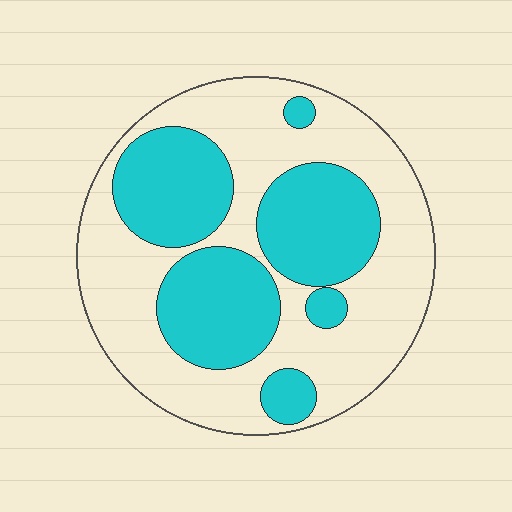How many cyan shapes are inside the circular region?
6.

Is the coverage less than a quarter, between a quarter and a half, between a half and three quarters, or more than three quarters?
Between a quarter and a half.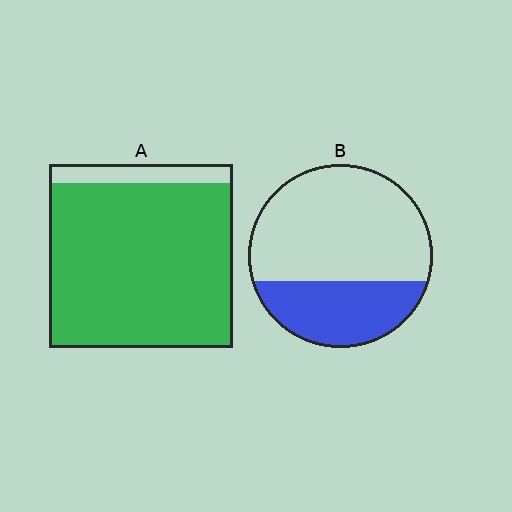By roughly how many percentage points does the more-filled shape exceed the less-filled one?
By roughly 55 percentage points (A over B).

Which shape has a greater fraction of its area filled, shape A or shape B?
Shape A.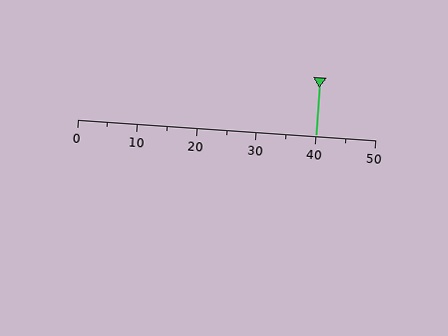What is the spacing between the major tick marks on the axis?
The major ticks are spaced 10 apart.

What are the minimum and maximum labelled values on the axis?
The axis runs from 0 to 50.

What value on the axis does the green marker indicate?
The marker indicates approximately 40.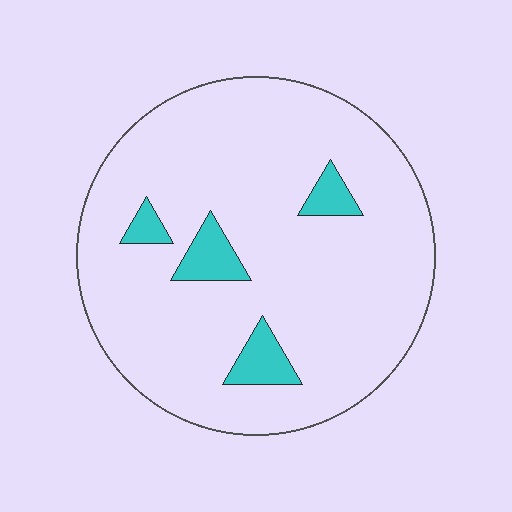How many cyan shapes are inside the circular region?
4.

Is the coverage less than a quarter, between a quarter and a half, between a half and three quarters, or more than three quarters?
Less than a quarter.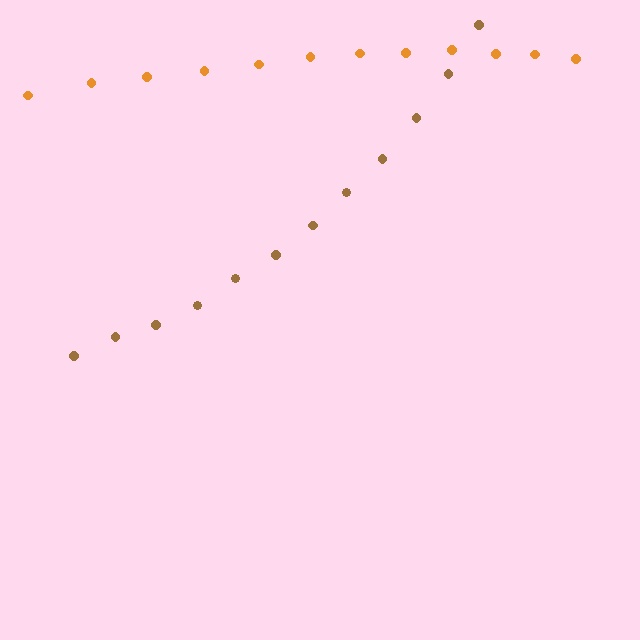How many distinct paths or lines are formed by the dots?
There are 2 distinct paths.